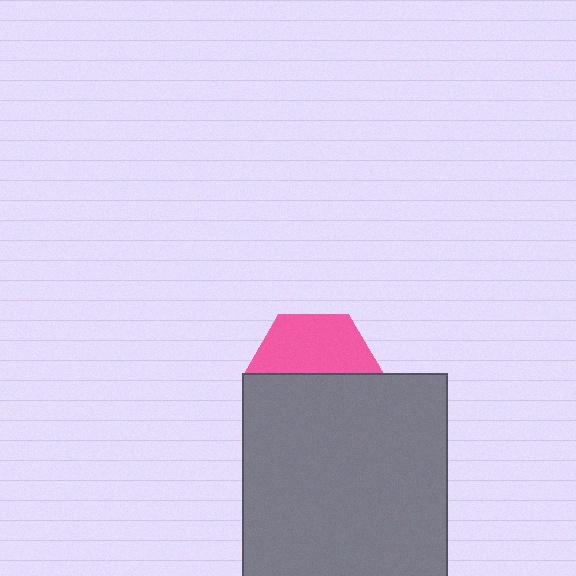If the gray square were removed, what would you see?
You would see the complete pink hexagon.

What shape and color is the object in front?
The object in front is a gray square.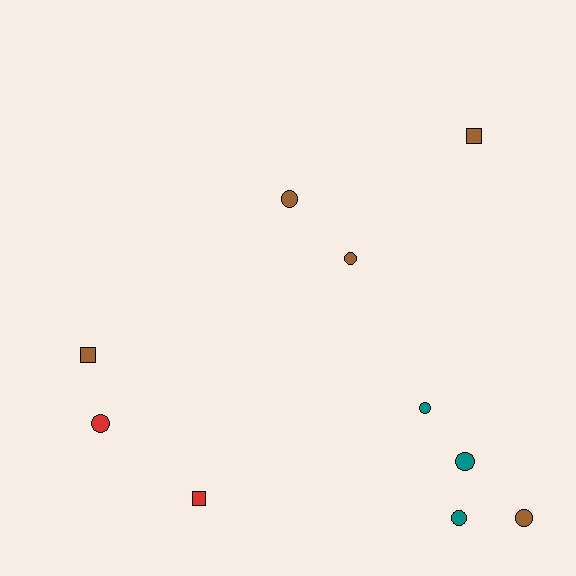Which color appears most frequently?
Brown, with 5 objects.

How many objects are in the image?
There are 10 objects.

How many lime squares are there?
There are no lime squares.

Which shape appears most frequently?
Circle, with 7 objects.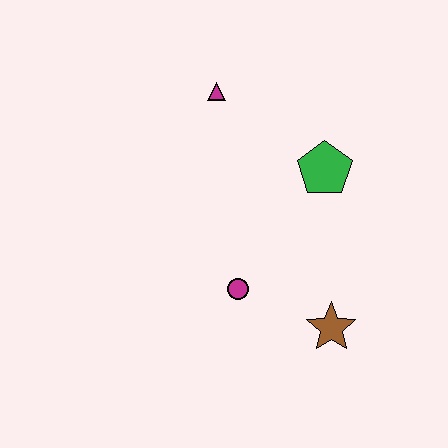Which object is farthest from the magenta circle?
The magenta triangle is farthest from the magenta circle.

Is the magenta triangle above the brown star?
Yes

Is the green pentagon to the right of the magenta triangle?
Yes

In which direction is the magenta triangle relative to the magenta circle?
The magenta triangle is above the magenta circle.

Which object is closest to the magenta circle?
The brown star is closest to the magenta circle.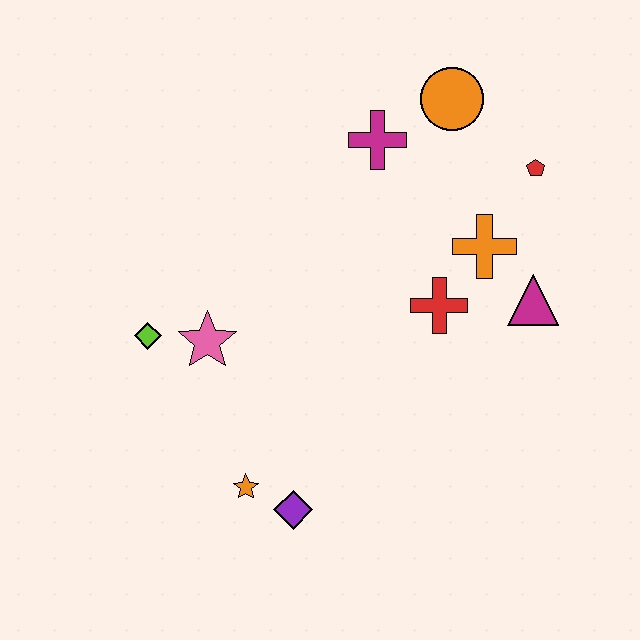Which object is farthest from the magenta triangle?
The lime diamond is farthest from the magenta triangle.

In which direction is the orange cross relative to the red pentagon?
The orange cross is below the red pentagon.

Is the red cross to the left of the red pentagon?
Yes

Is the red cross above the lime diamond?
Yes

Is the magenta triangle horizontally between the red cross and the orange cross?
No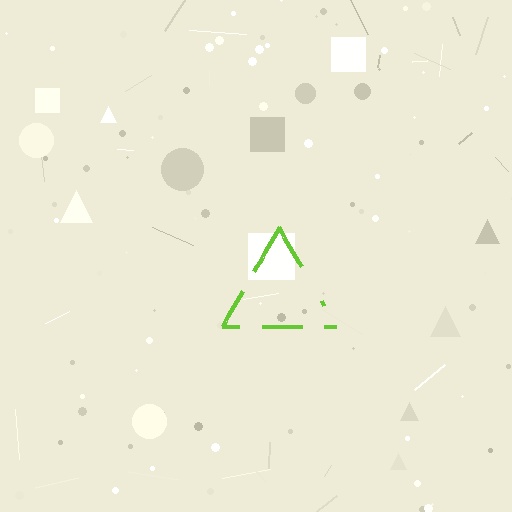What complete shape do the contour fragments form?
The contour fragments form a triangle.